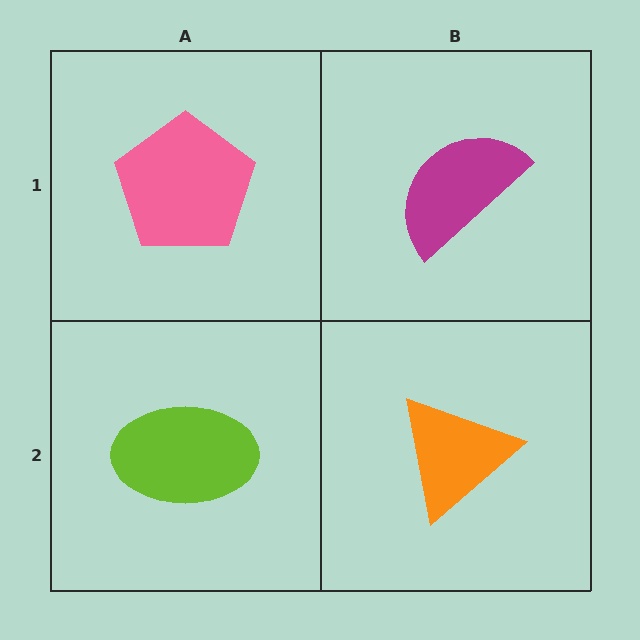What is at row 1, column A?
A pink pentagon.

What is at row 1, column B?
A magenta semicircle.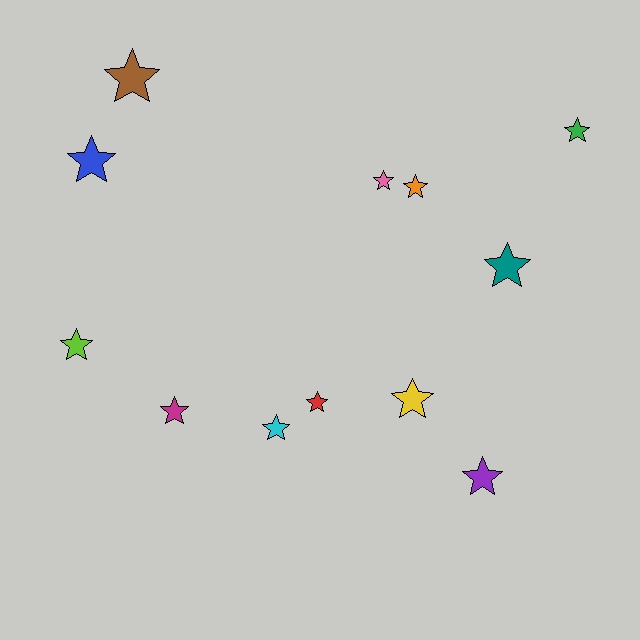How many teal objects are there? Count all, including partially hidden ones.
There is 1 teal object.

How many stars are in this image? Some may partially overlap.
There are 12 stars.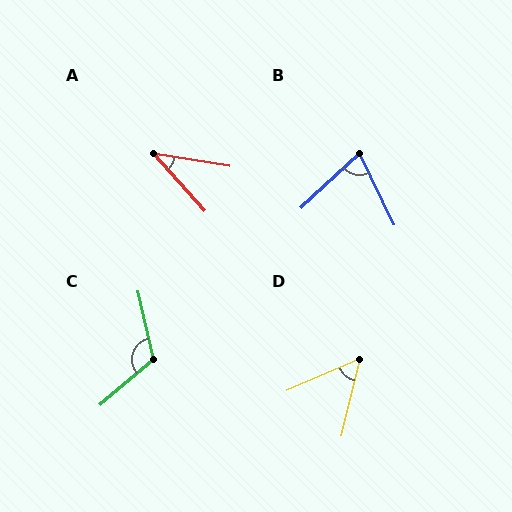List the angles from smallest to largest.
A (39°), D (53°), B (73°), C (118°).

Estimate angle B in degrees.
Approximately 73 degrees.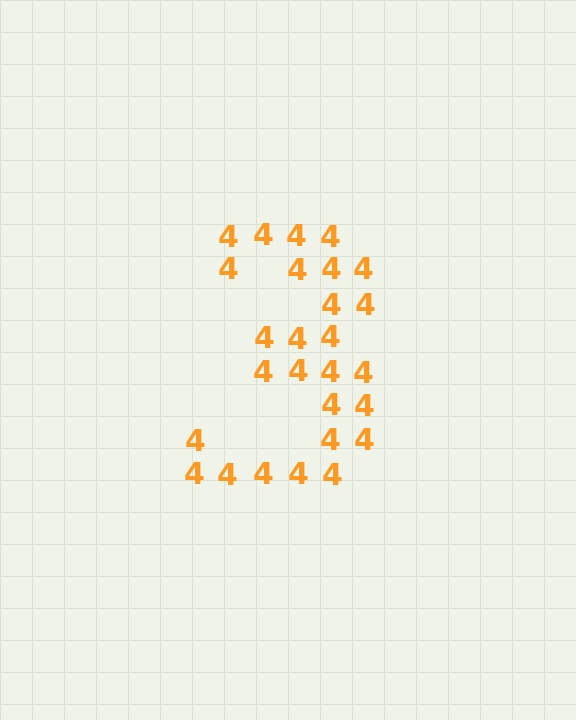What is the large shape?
The large shape is the digit 3.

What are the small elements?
The small elements are digit 4's.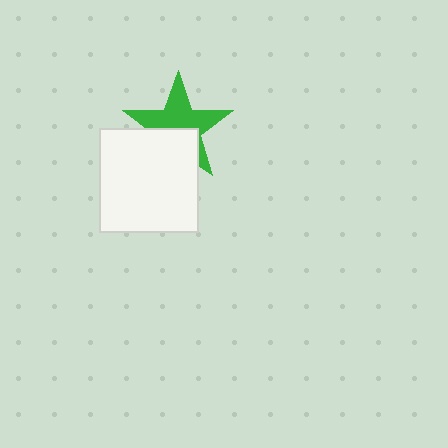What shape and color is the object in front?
The object in front is a white rectangle.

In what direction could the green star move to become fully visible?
The green star could move up. That would shift it out from behind the white rectangle entirely.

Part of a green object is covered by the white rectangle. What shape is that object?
It is a star.